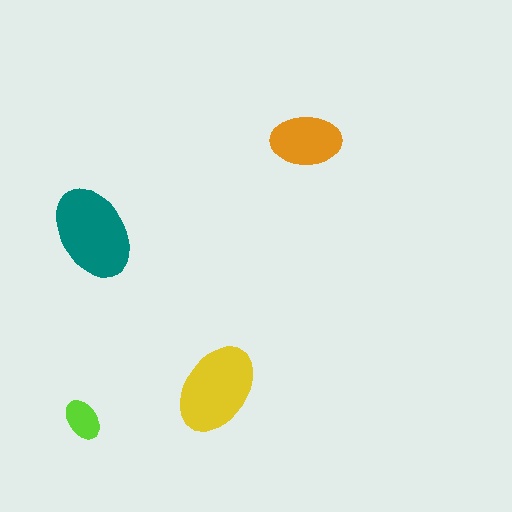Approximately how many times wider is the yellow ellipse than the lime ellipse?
About 2 times wider.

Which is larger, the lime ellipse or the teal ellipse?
The teal one.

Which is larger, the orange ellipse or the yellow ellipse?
The yellow one.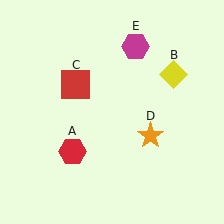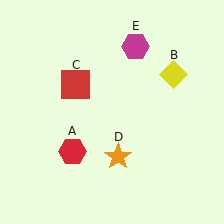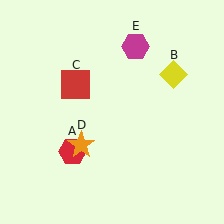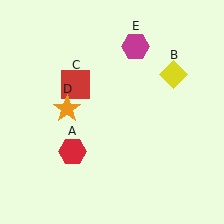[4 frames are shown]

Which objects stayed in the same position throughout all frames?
Red hexagon (object A) and yellow diamond (object B) and red square (object C) and magenta hexagon (object E) remained stationary.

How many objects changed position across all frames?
1 object changed position: orange star (object D).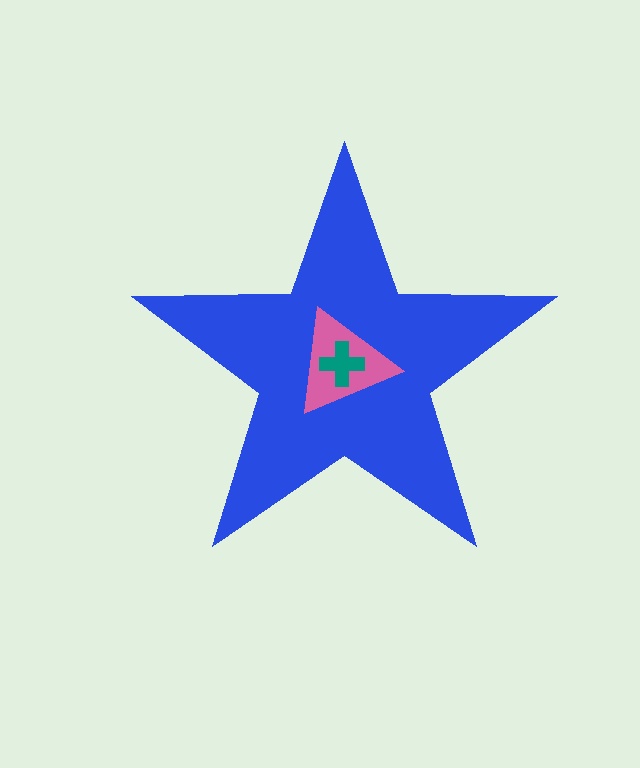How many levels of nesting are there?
3.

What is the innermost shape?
The teal cross.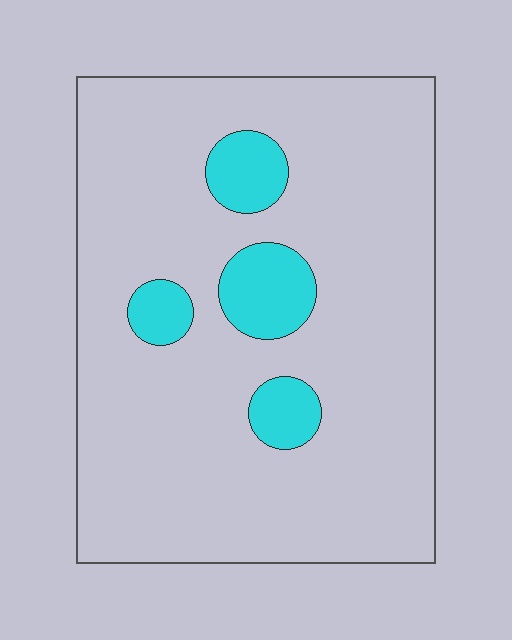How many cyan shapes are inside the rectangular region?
4.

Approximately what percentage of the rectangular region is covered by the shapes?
Approximately 10%.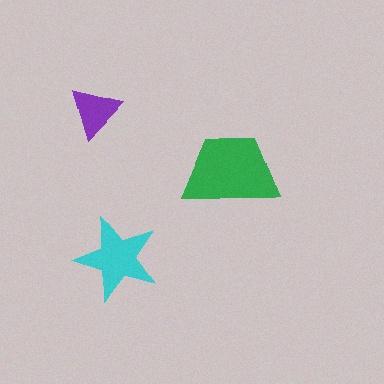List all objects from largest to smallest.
The green trapezoid, the cyan star, the purple triangle.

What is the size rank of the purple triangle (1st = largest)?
3rd.